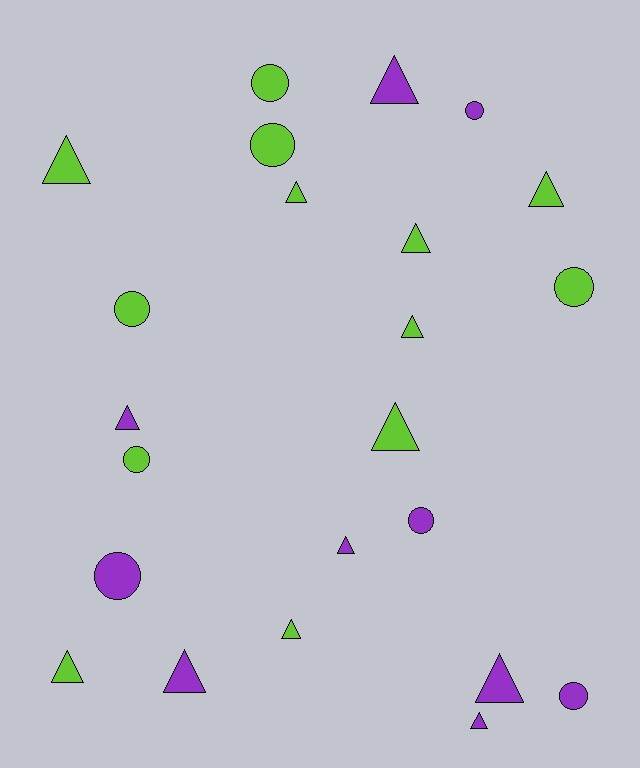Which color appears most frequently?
Lime, with 13 objects.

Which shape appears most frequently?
Triangle, with 14 objects.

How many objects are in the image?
There are 23 objects.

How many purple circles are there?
There are 4 purple circles.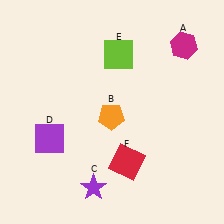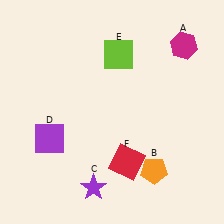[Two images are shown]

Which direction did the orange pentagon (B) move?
The orange pentagon (B) moved down.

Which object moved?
The orange pentagon (B) moved down.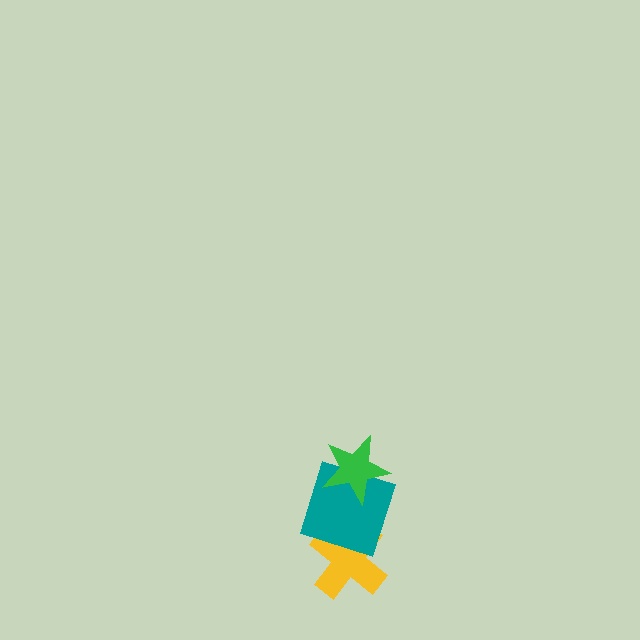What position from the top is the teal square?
The teal square is 2nd from the top.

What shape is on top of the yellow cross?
The teal square is on top of the yellow cross.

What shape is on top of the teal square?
The green star is on top of the teal square.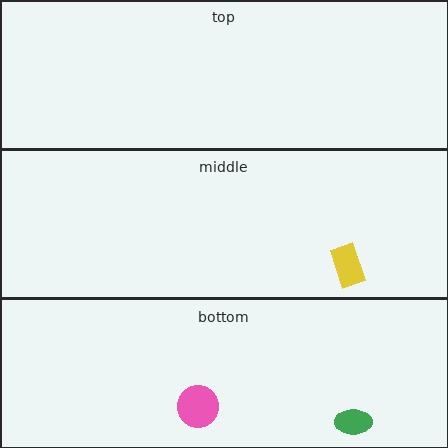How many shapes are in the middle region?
1.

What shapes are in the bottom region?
The green ellipse, the pink circle.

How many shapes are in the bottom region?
2.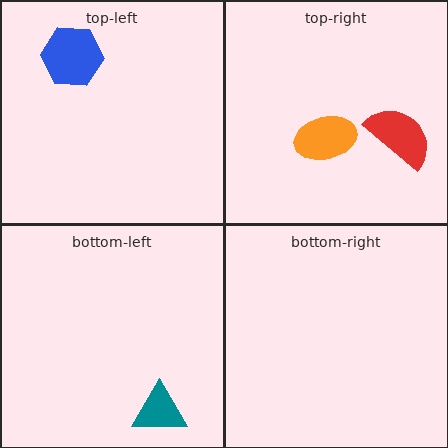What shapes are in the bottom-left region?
The teal triangle.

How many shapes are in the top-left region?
1.